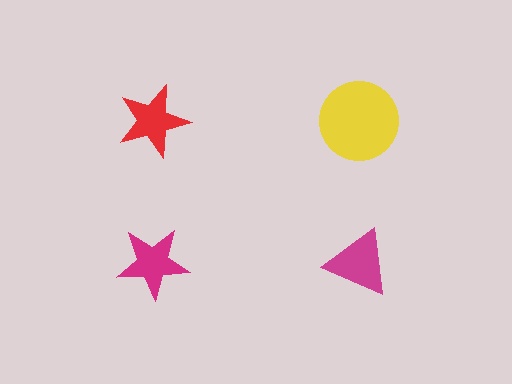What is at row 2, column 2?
A magenta triangle.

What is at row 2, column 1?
A magenta star.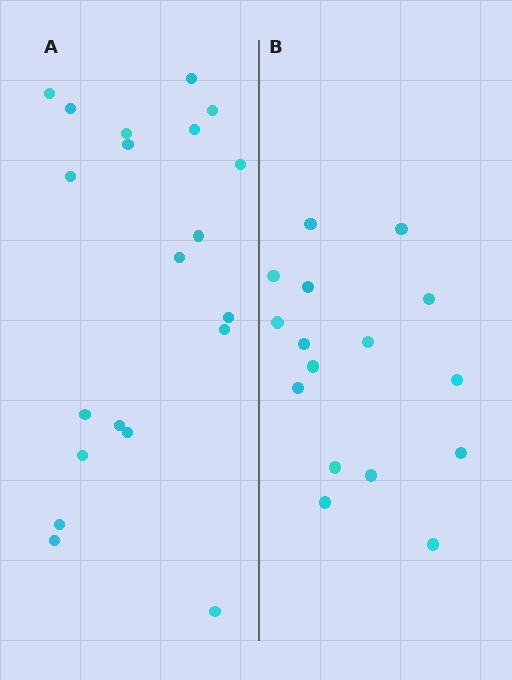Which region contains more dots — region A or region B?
Region A (the left region) has more dots.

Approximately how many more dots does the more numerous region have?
Region A has about 4 more dots than region B.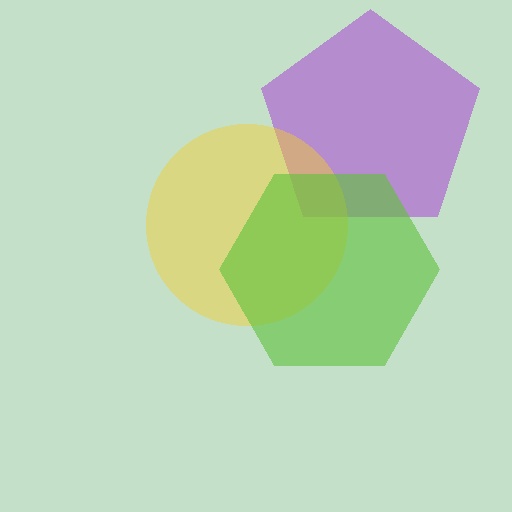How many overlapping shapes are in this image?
There are 3 overlapping shapes in the image.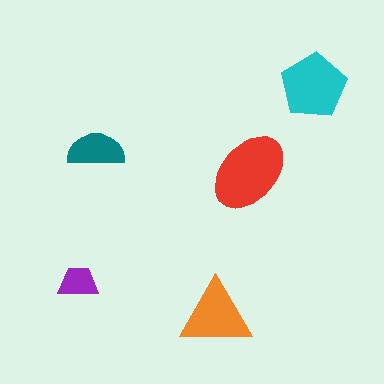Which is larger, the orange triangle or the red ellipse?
The red ellipse.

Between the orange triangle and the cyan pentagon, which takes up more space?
The cyan pentagon.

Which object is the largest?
The red ellipse.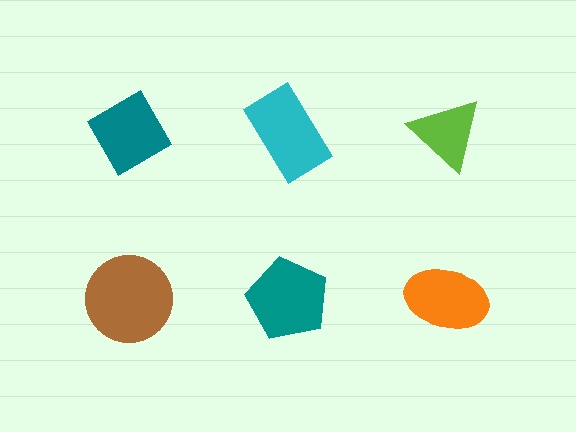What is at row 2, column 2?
A teal pentagon.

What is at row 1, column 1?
A teal diamond.